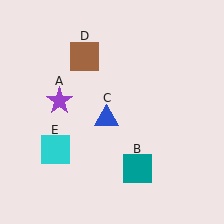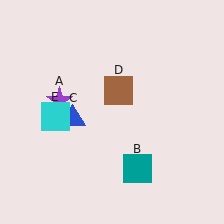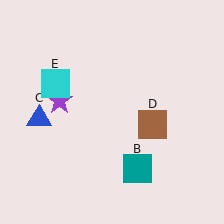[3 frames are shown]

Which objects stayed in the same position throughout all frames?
Purple star (object A) and teal square (object B) remained stationary.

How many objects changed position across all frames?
3 objects changed position: blue triangle (object C), brown square (object D), cyan square (object E).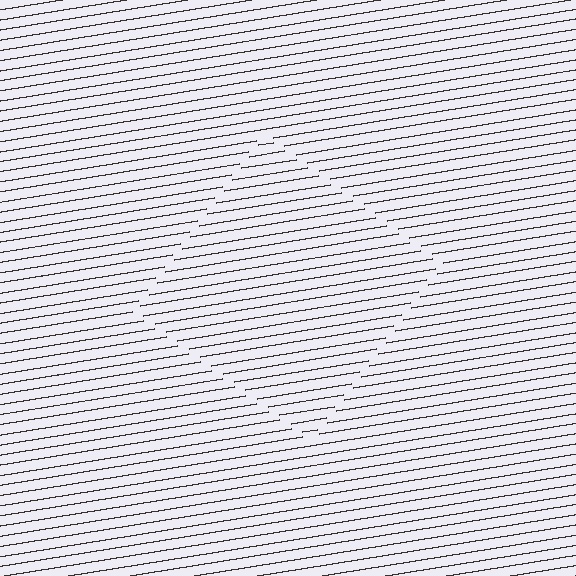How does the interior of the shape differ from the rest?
The interior of the shape contains the same grating, shifted by half a period — the contour is defined by the phase discontinuity where line-ends from the inner and outer gratings abut.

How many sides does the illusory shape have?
4 sides — the line-ends trace a square.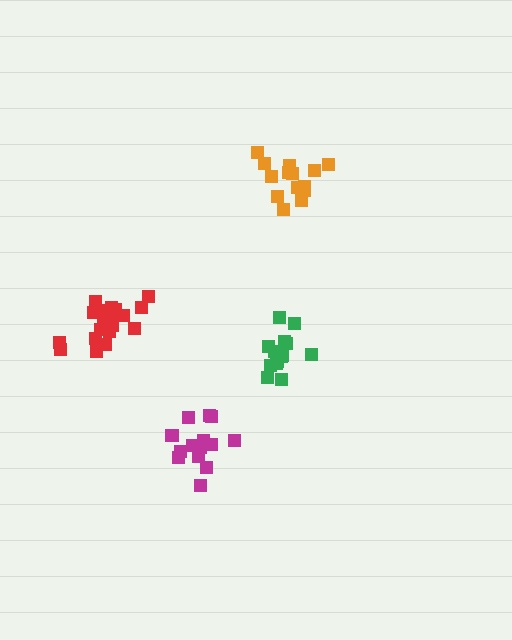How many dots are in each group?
Group 1: 14 dots, Group 2: 14 dots, Group 3: 14 dots, Group 4: 19 dots (61 total).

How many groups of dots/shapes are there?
There are 4 groups.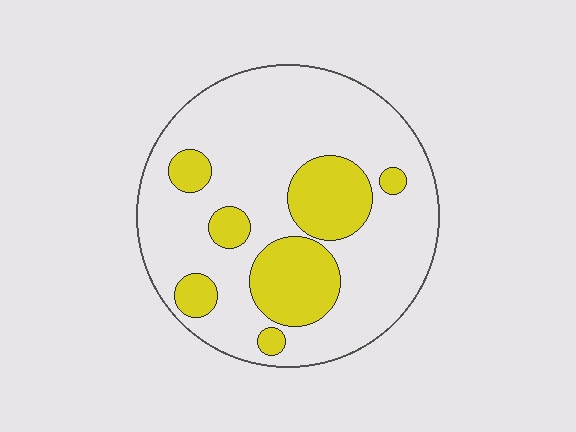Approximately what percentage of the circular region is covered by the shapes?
Approximately 25%.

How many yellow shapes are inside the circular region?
7.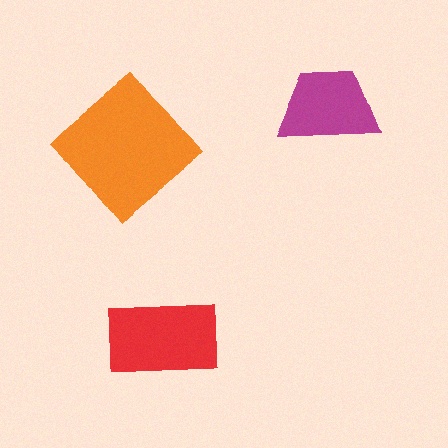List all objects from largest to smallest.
The orange diamond, the red rectangle, the magenta trapezoid.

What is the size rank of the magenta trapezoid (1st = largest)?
3rd.